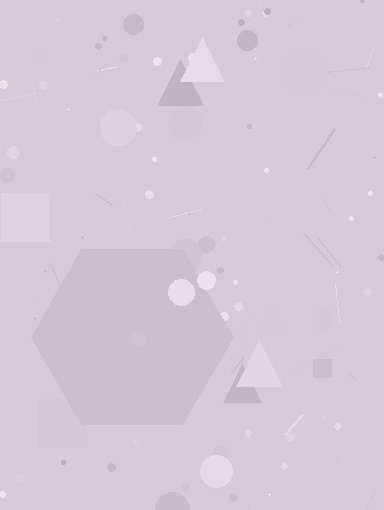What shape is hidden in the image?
A hexagon is hidden in the image.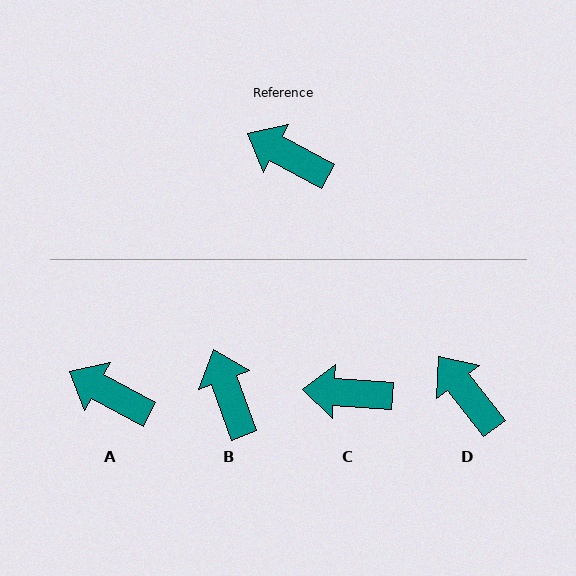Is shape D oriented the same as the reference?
No, it is off by about 24 degrees.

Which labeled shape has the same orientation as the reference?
A.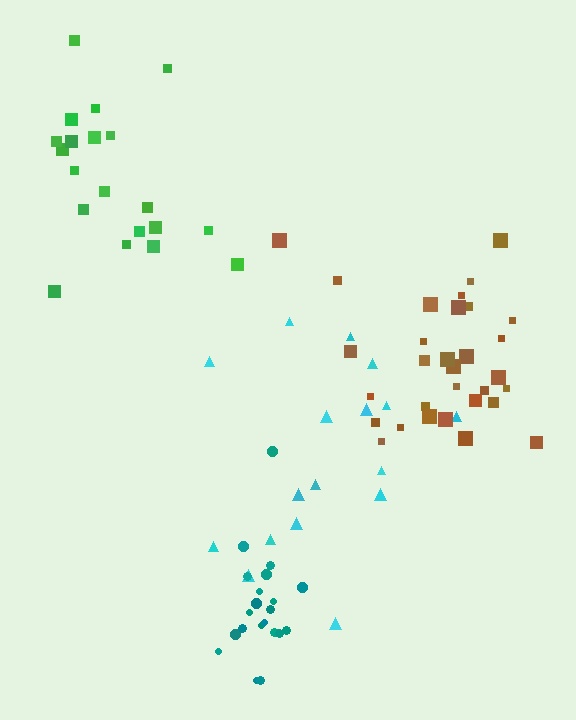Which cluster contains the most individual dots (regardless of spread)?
Brown (31).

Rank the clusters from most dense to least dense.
teal, brown, green, cyan.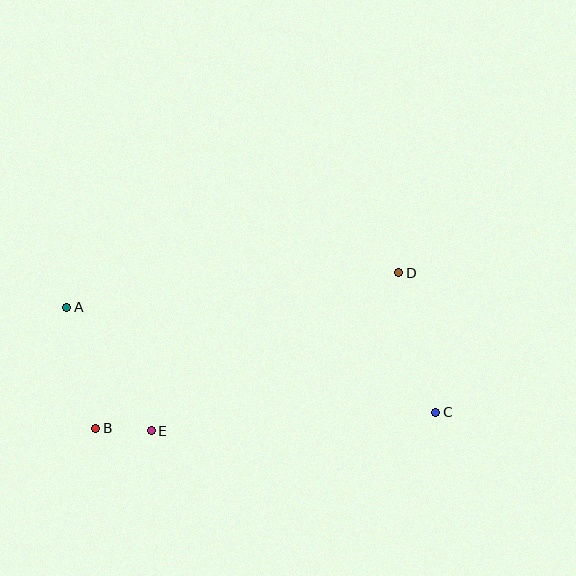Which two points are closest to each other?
Points B and E are closest to each other.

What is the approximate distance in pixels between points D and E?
The distance between D and E is approximately 294 pixels.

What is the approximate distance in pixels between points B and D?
The distance between B and D is approximately 340 pixels.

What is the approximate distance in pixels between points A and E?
The distance between A and E is approximately 150 pixels.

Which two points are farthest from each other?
Points A and C are farthest from each other.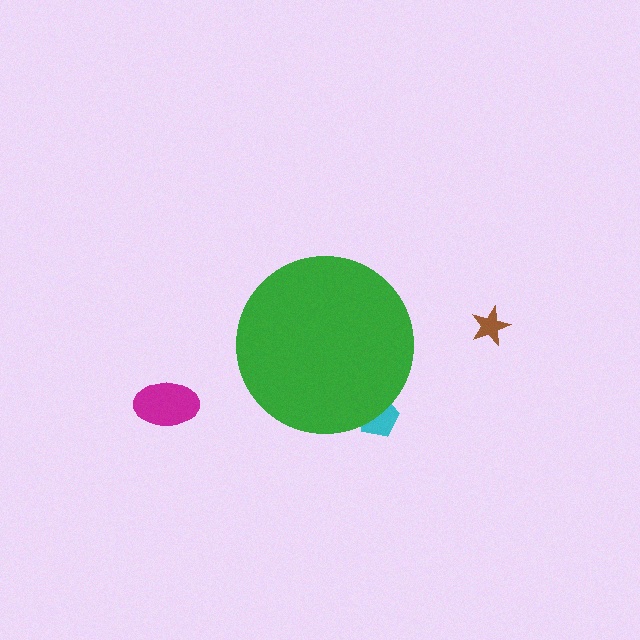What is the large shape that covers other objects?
A green circle.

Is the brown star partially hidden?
No, the brown star is fully visible.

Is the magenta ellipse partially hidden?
No, the magenta ellipse is fully visible.